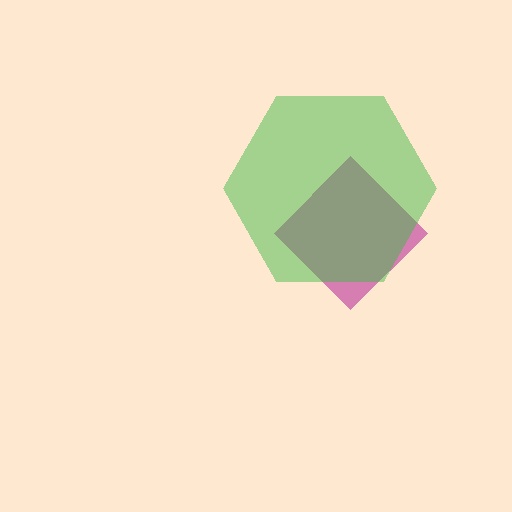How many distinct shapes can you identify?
There are 2 distinct shapes: a magenta diamond, a green hexagon.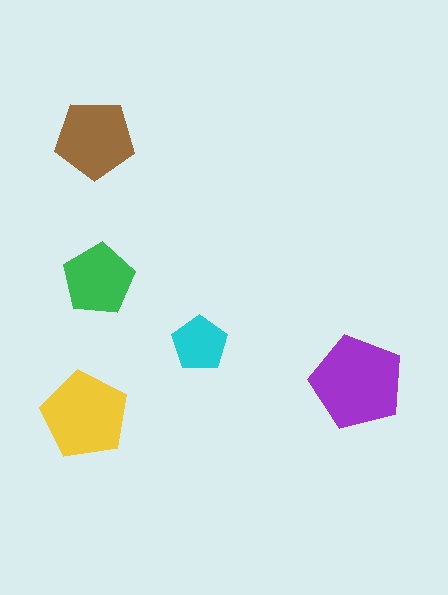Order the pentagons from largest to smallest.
the purple one, the yellow one, the brown one, the green one, the cyan one.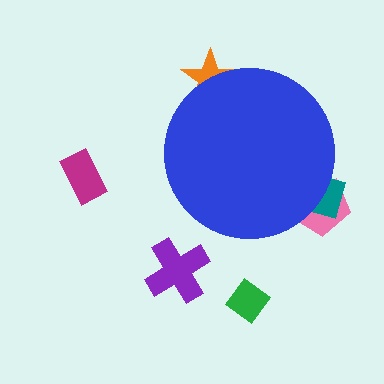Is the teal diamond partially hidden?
Yes, the teal diamond is partially hidden behind the blue circle.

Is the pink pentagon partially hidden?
Yes, the pink pentagon is partially hidden behind the blue circle.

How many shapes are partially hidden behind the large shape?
3 shapes are partially hidden.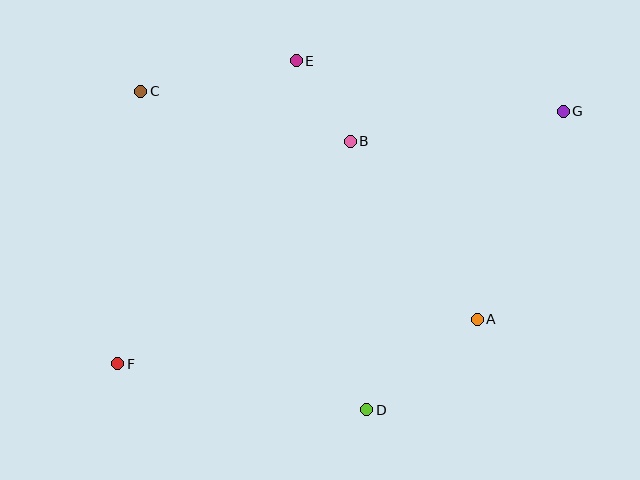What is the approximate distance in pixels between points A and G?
The distance between A and G is approximately 225 pixels.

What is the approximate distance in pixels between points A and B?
The distance between A and B is approximately 219 pixels.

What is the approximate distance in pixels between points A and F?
The distance between A and F is approximately 362 pixels.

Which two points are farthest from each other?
Points F and G are farthest from each other.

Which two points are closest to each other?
Points B and E are closest to each other.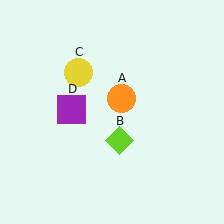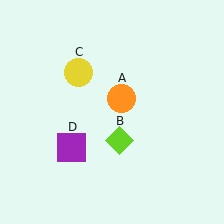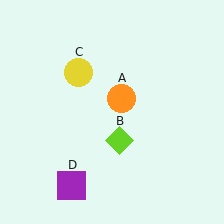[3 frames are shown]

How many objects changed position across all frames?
1 object changed position: purple square (object D).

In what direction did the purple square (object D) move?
The purple square (object D) moved down.